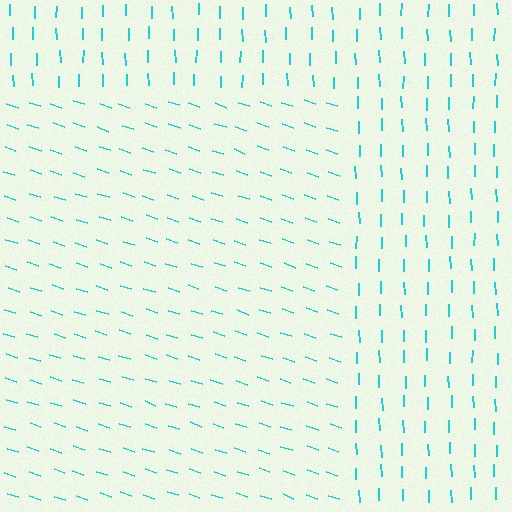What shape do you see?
I see a rectangle.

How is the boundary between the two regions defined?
The boundary is defined purely by a change in line orientation (approximately 70 degrees difference). All lines are the same color and thickness.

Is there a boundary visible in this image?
Yes, there is a texture boundary formed by a change in line orientation.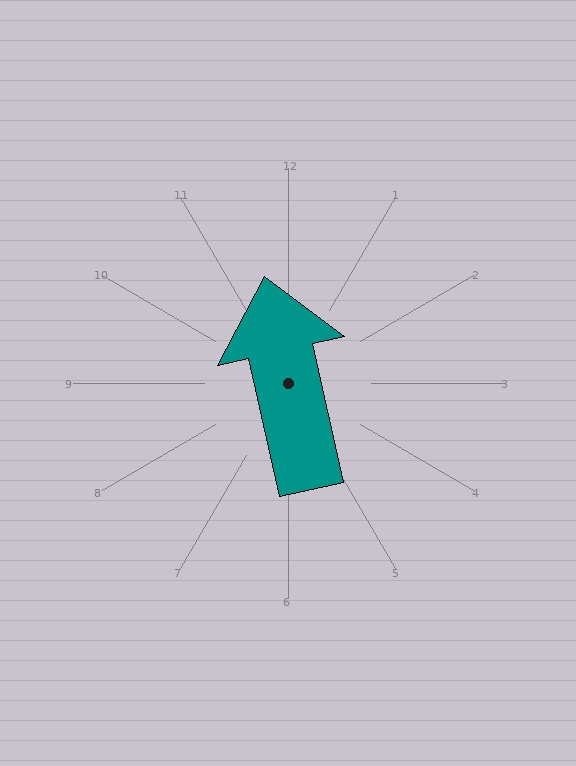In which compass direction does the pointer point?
North.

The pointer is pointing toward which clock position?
Roughly 12 o'clock.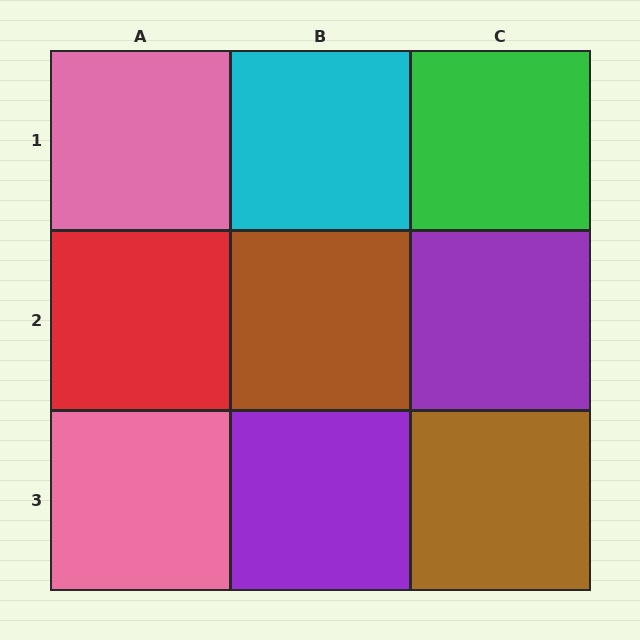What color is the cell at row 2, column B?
Brown.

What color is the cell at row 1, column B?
Cyan.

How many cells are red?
1 cell is red.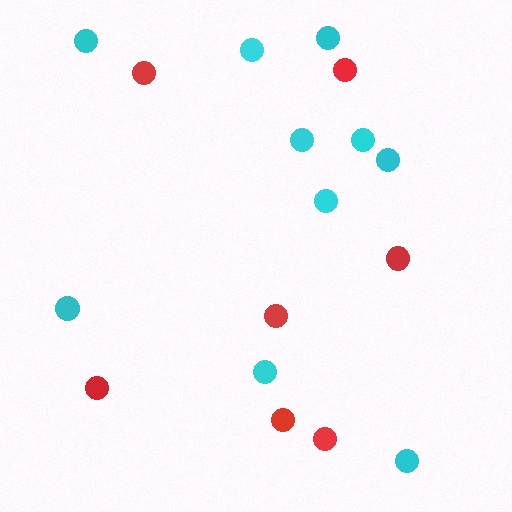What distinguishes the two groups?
There are 2 groups: one group of red circles (7) and one group of cyan circles (10).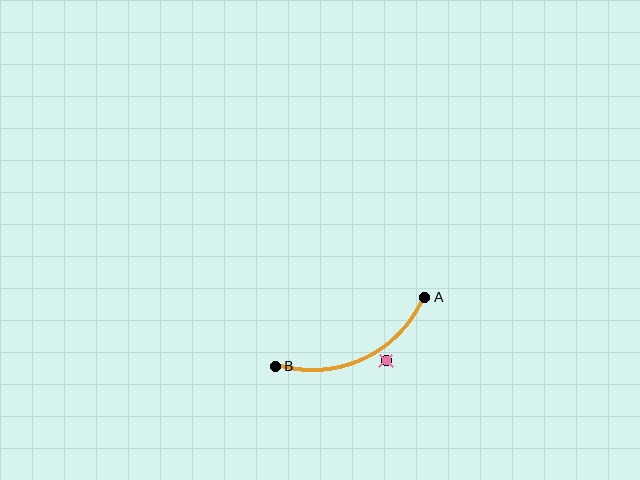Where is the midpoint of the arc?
The arc midpoint is the point on the curve farthest from the straight line joining A and B. It sits below that line.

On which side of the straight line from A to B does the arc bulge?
The arc bulges below the straight line connecting A and B.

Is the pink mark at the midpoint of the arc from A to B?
No — the pink mark does not lie on the arc at all. It sits slightly outside the curve.